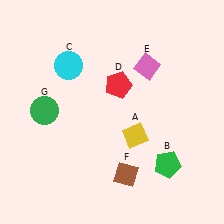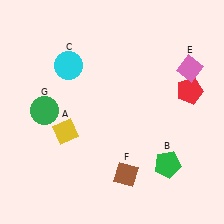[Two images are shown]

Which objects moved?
The objects that moved are: the yellow diamond (A), the red pentagon (D), the pink diamond (E).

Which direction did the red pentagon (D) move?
The red pentagon (D) moved right.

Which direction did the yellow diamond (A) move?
The yellow diamond (A) moved left.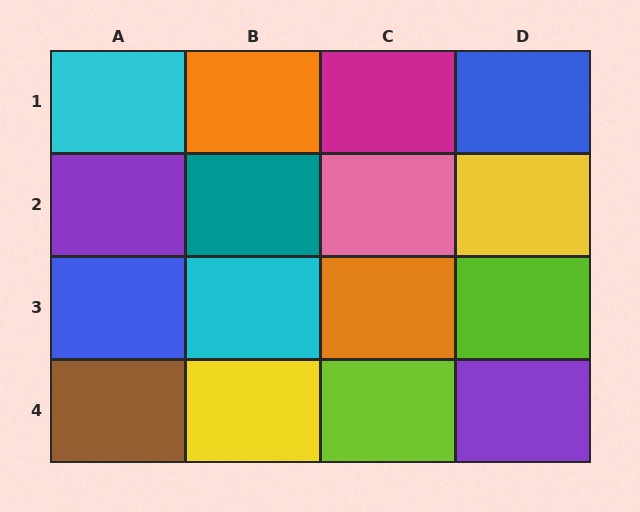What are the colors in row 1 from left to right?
Cyan, orange, magenta, blue.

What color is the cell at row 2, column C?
Pink.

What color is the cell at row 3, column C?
Orange.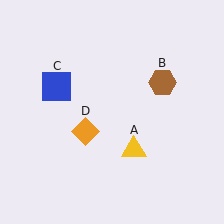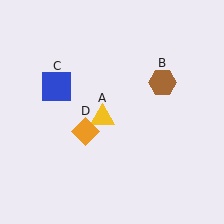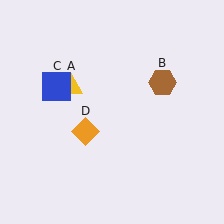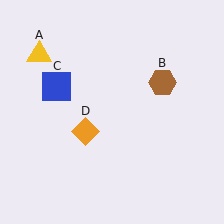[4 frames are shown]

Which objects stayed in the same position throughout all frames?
Brown hexagon (object B) and blue square (object C) and orange diamond (object D) remained stationary.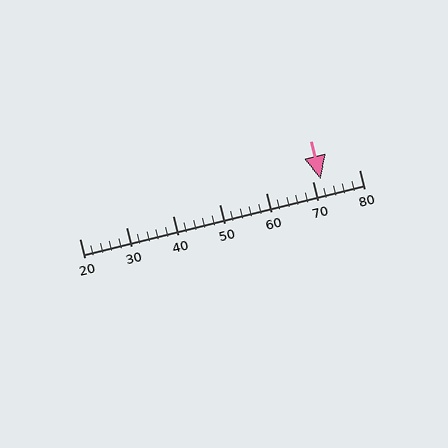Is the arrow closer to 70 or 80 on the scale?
The arrow is closer to 70.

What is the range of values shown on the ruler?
The ruler shows values from 20 to 80.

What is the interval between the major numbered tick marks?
The major tick marks are spaced 10 units apart.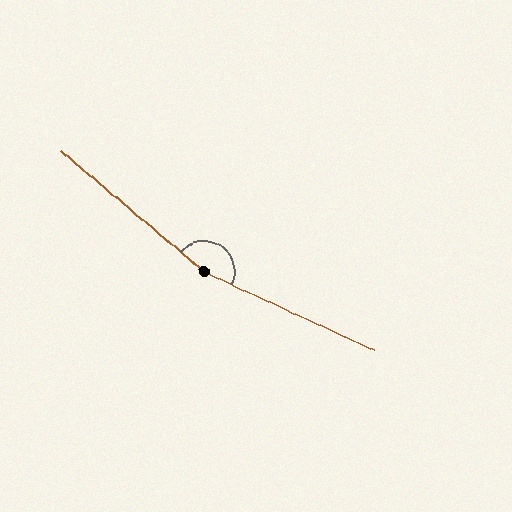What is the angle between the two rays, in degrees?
Approximately 164 degrees.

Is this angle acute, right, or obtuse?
It is obtuse.